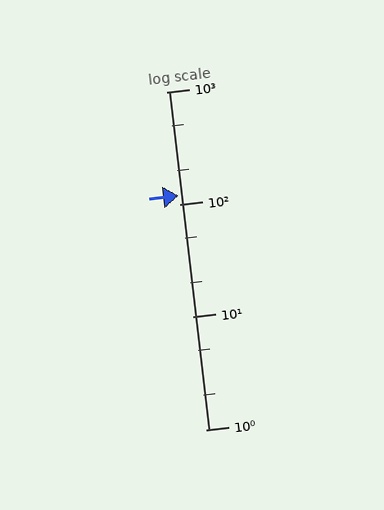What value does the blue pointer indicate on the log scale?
The pointer indicates approximately 120.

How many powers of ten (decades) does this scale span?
The scale spans 3 decades, from 1 to 1000.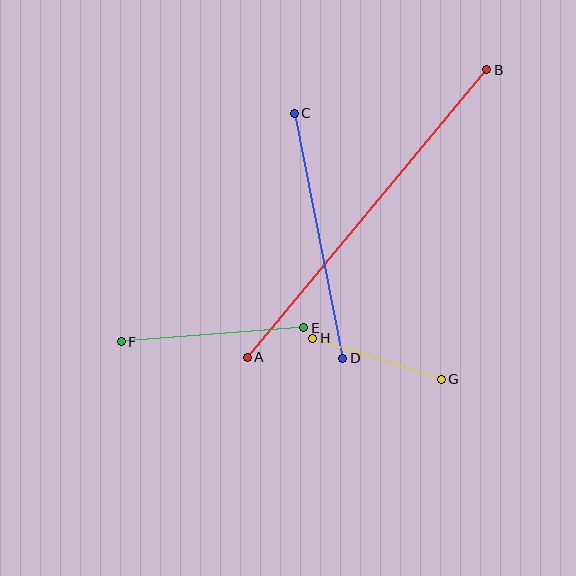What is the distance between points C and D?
The distance is approximately 250 pixels.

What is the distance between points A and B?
The distance is approximately 374 pixels.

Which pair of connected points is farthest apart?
Points A and B are farthest apart.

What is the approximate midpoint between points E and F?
The midpoint is at approximately (212, 335) pixels.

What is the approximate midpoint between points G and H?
The midpoint is at approximately (377, 359) pixels.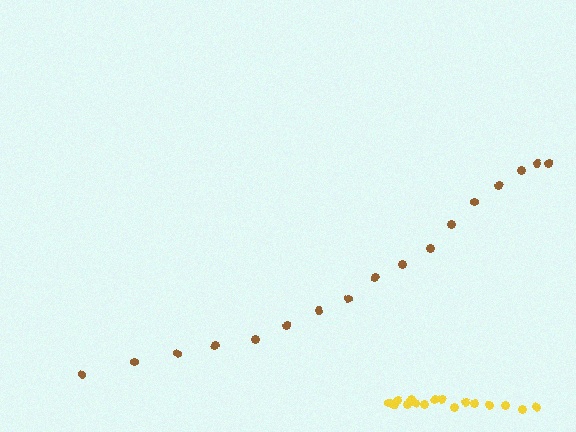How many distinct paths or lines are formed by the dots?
There are 2 distinct paths.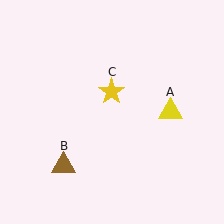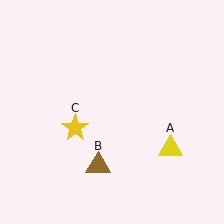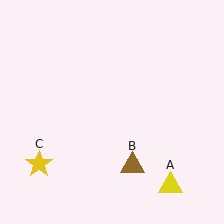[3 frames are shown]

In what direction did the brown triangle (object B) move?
The brown triangle (object B) moved right.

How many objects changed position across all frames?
3 objects changed position: yellow triangle (object A), brown triangle (object B), yellow star (object C).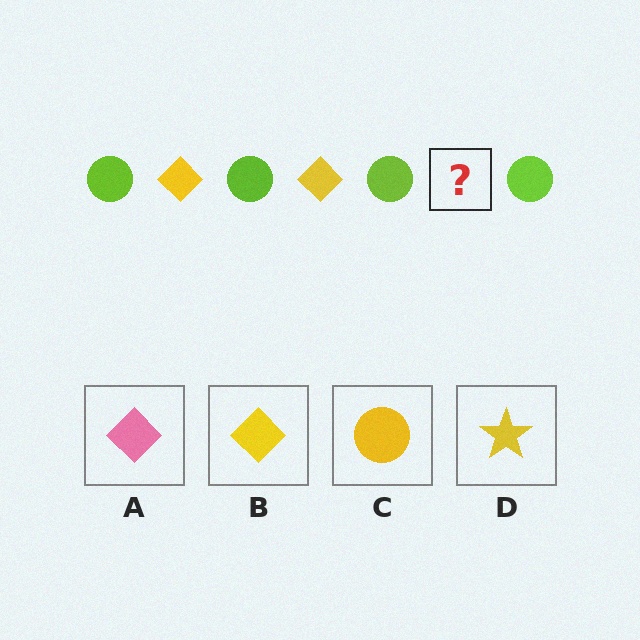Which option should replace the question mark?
Option B.